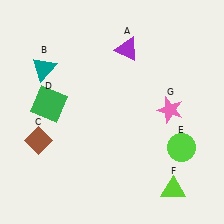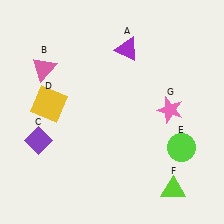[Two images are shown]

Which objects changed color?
B changed from teal to pink. C changed from brown to purple. D changed from green to yellow.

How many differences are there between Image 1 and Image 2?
There are 3 differences between the two images.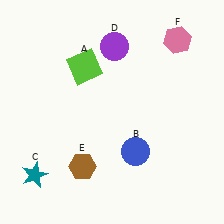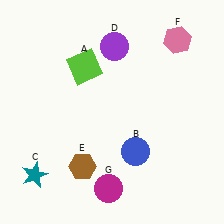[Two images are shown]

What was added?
A magenta circle (G) was added in Image 2.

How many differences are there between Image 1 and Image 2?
There is 1 difference between the two images.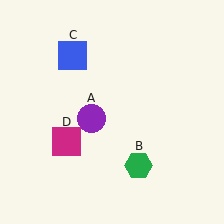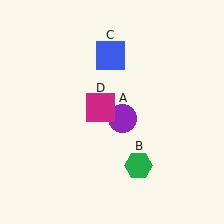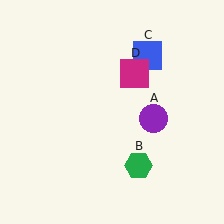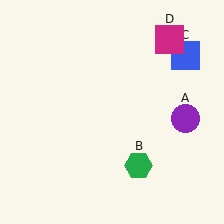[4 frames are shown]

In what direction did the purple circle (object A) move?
The purple circle (object A) moved right.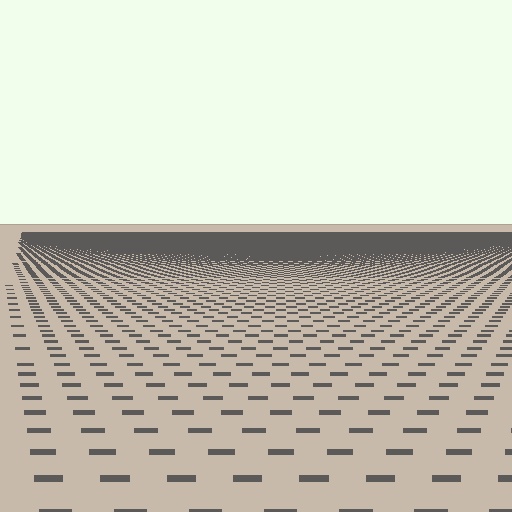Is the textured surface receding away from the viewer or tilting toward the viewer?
The surface is receding away from the viewer. Texture elements get smaller and denser toward the top.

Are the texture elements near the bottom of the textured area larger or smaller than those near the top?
Larger. Near the bottom, elements are closer to the viewer and appear at a bigger on-screen size.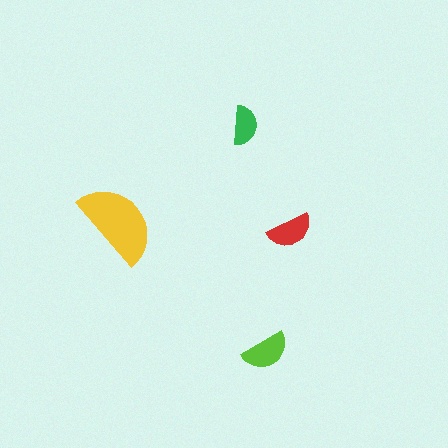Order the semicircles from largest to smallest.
the yellow one, the lime one, the red one, the green one.